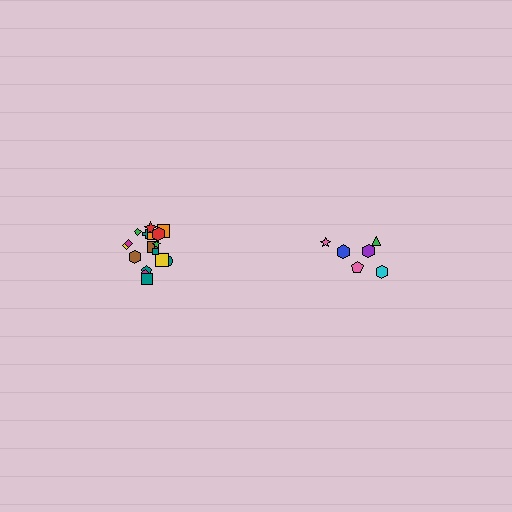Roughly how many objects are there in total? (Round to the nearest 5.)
Roughly 25 objects in total.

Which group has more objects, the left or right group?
The left group.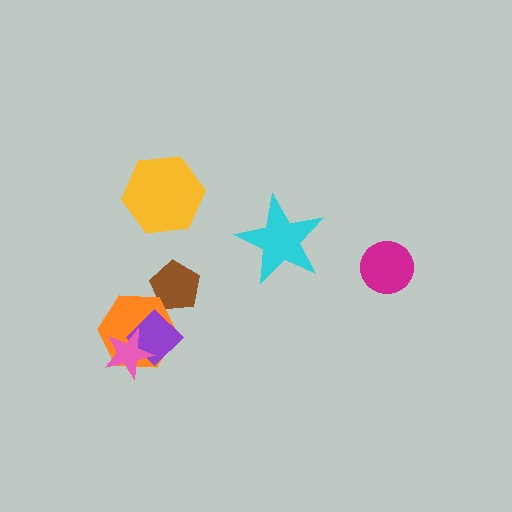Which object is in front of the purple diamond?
The pink star is in front of the purple diamond.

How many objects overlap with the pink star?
2 objects overlap with the pink star.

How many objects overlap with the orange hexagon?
3 objects overlap with the orange hexagon.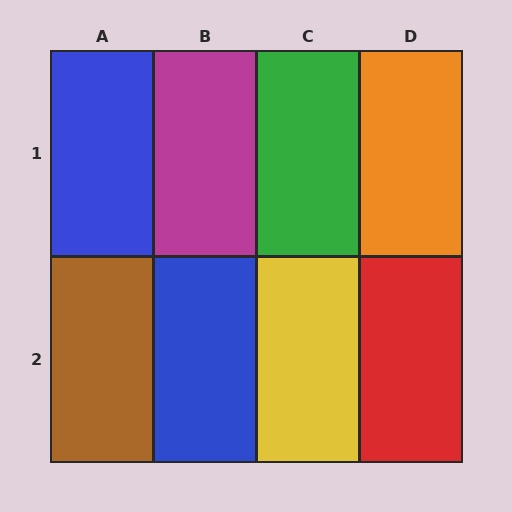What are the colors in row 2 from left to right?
Brown, blue, yellow, red.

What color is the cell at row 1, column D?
Orange.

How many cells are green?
1 cell is green.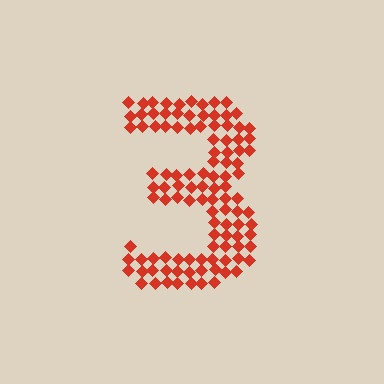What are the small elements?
The small elements are diamonds.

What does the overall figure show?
The overall figure shows the digit 3.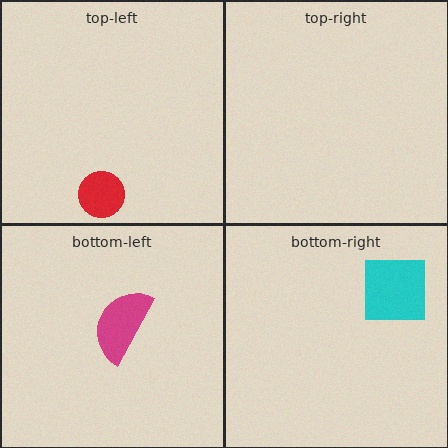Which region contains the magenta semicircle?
The bottom-left region.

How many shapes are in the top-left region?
1.